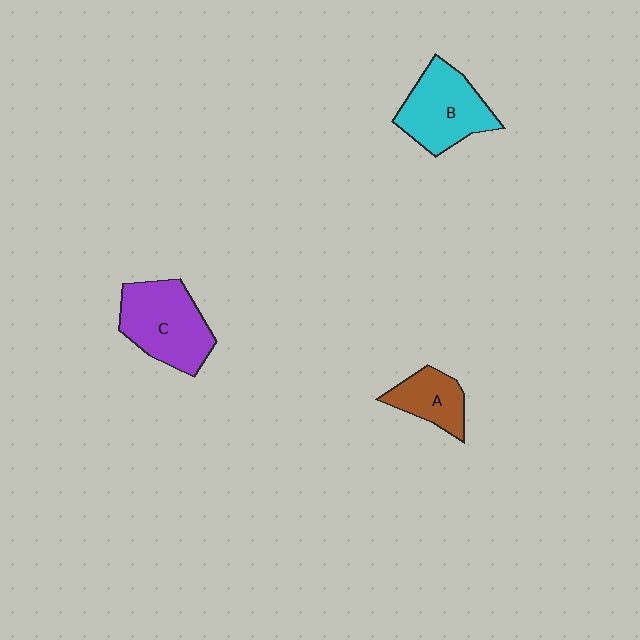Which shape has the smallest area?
Shape A (brown).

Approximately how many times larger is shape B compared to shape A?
Approximately 1.6 times.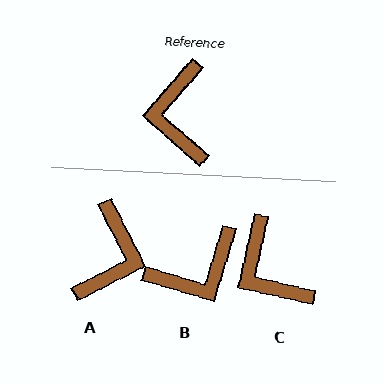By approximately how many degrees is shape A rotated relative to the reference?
Approximately 158 degrees counter-clockwise.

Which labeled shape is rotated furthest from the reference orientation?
A, about 158 degrees away.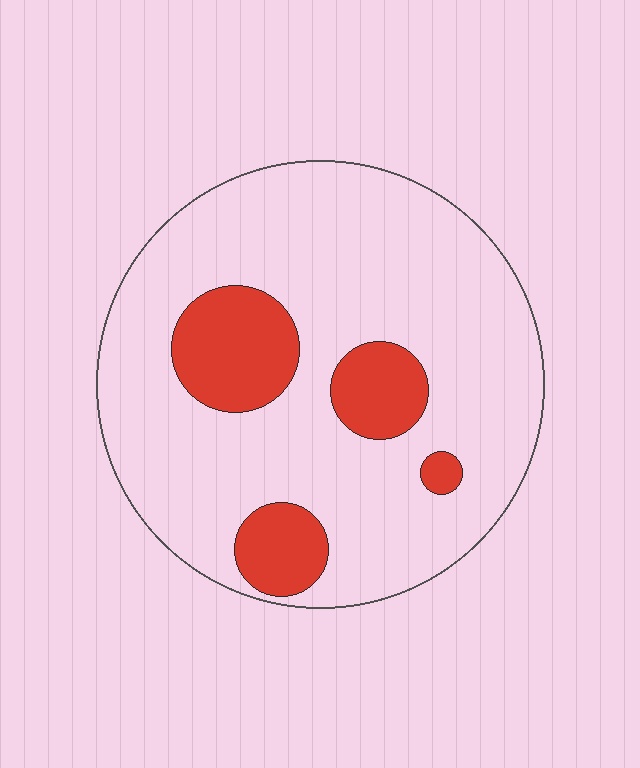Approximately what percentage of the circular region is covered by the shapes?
Approximately 20%.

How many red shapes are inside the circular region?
4.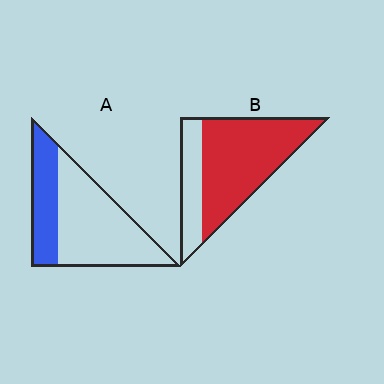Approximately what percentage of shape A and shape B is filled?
A is approximately 35% and B is approximately 75%.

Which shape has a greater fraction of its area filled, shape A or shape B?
Shape B.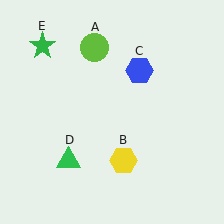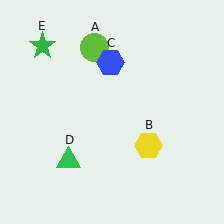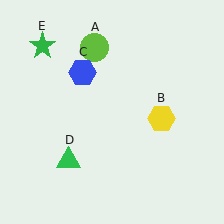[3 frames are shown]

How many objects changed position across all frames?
2 objects changed position: yellow hexagon (object B), blue hexagon (object C).